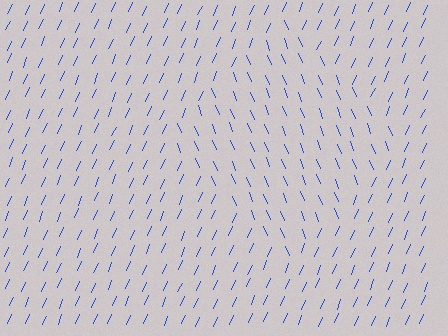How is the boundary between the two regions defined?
The boundary is defined purely by a change in line orientation (approximately 45 degrees difference). All lines are the same color and thickness.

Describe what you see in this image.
The image is filled with small blue line segments. A diamond region in the image has lines oriented differently from the surrounding lines, creating a visible texture boundary.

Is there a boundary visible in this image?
Yes, there is a texture boundary formed by a change in line orientation.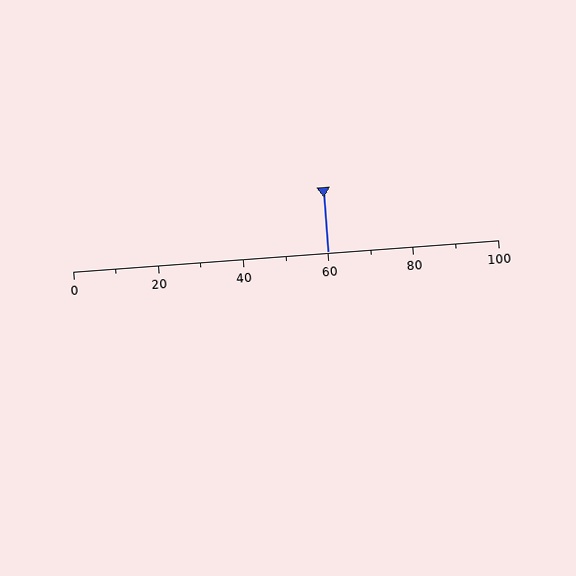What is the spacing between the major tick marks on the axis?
The major ticks are spaced 20 apart.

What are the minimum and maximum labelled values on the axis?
The axis runs from 0 to 100.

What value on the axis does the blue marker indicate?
The marker indicates approximately 60.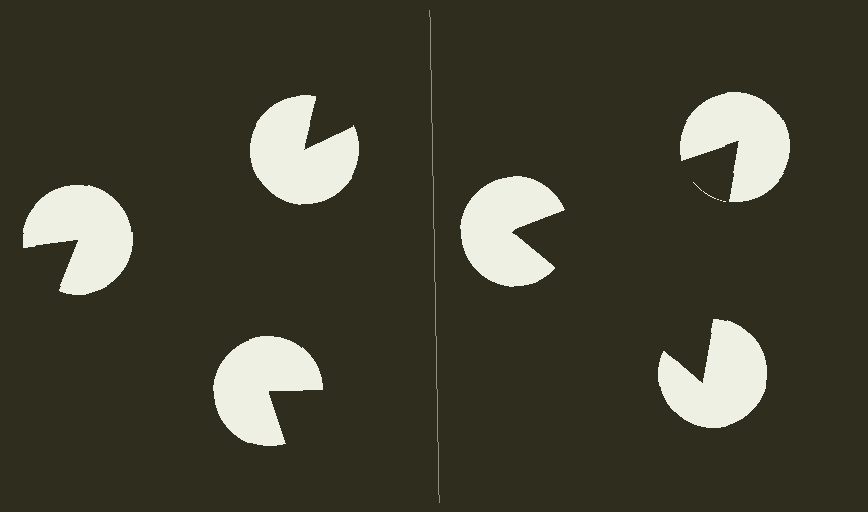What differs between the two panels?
The pac-man discs are positioned identically on both sides; only the wedge orientations differ. On the right they align to a triangle; on the left they are misaligned.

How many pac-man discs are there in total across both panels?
6 — 3 on each side.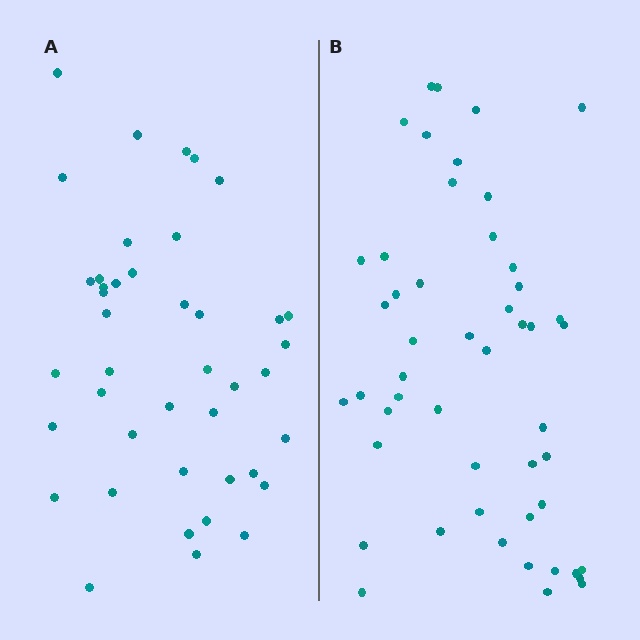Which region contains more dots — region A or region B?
Region B (the right region) has more dots.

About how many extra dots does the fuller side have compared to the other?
Region B has roughly 8 or so more dots than region A.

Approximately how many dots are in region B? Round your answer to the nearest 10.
About 50 dots.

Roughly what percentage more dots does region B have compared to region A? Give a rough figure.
About 20% more.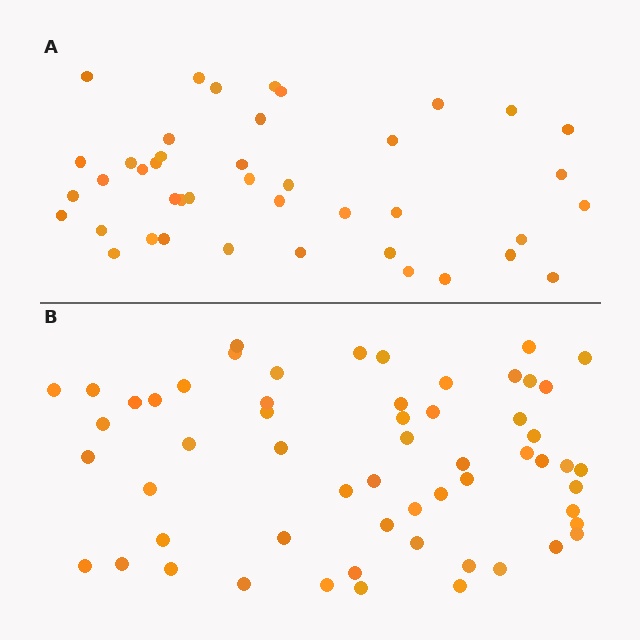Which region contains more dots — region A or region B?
Region B (the bottom region) has more dots.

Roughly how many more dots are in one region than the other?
Region B has approximately 15 more dots than region A.